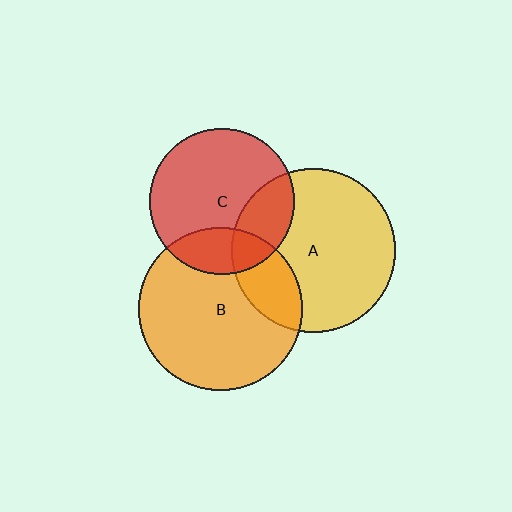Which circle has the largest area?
Circle A (yellow).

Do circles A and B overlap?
Yes.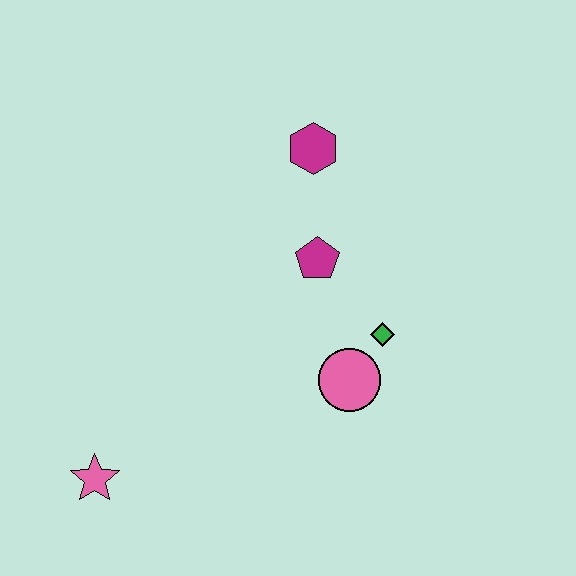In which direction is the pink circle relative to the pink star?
The pink circle is to the right of the pink star.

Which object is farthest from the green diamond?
The pink star is farthest from the green diamond.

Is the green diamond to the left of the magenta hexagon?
No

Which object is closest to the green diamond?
The pink circle is closest to the green diamond.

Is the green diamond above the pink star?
Yes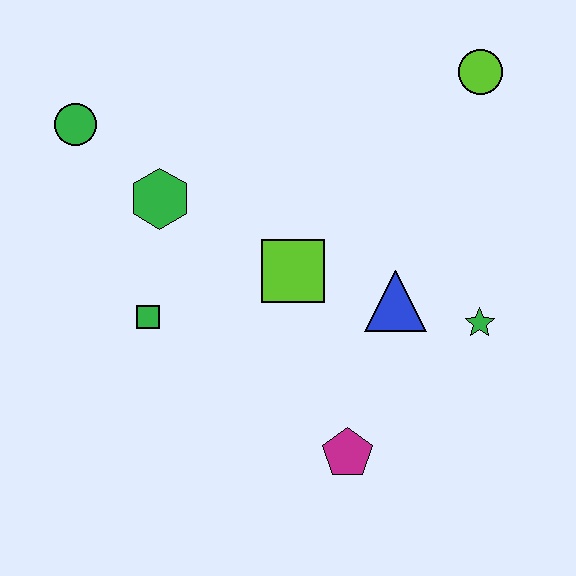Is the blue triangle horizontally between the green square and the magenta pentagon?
No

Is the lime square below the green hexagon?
Yes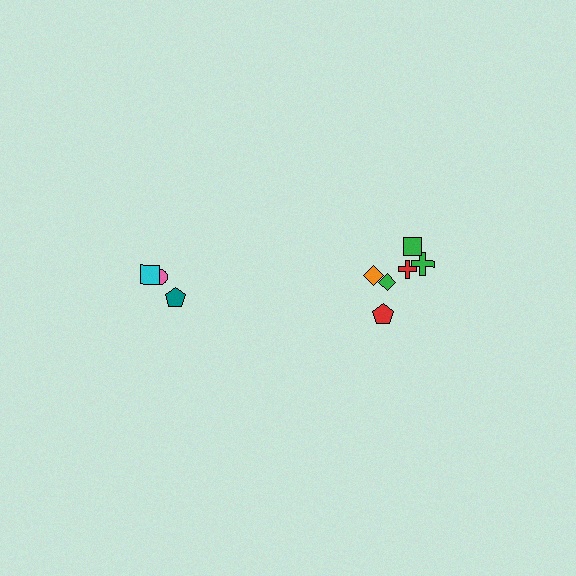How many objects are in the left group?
There are 3 objects.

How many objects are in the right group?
There are 6 objects.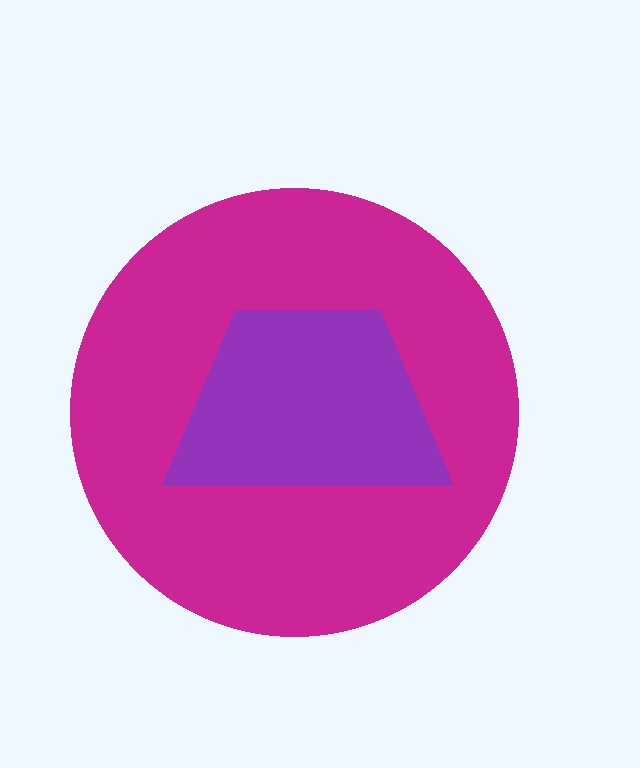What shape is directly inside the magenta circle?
The purple trapezoid.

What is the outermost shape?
The magenta circle.